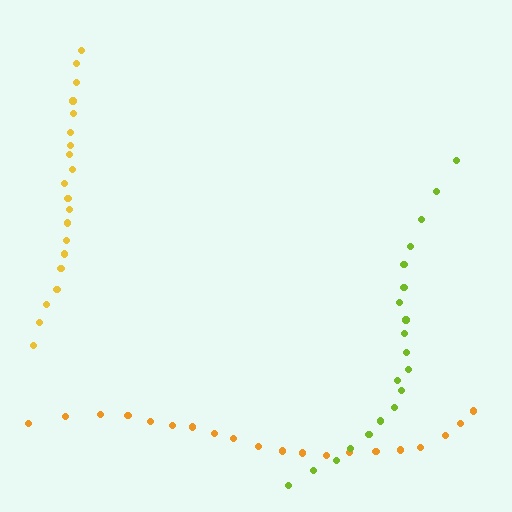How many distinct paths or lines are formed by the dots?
There are 3 distinct paths.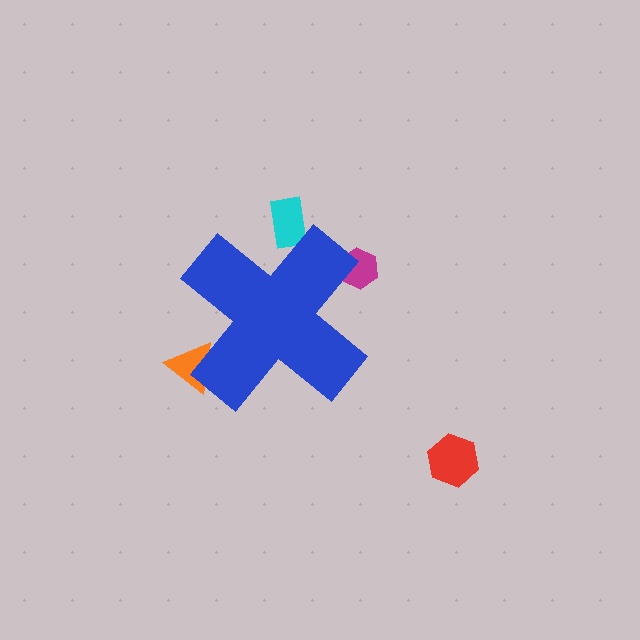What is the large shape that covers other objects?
A blue cross.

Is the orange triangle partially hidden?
Yes, the orange triangle is partially hidden behind the blue cross.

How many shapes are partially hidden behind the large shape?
3 shapes are partially hidden.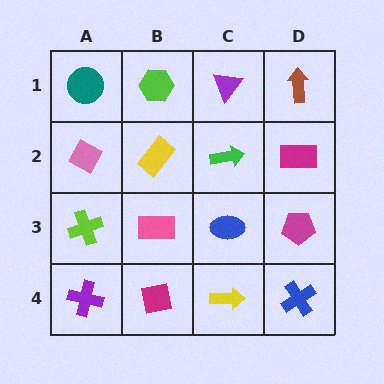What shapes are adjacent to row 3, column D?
A magenta rectangle (row 2, column D), a blue cross (row 4, column D), a blue ellipse (row 3, column C).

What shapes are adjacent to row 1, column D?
A magenta rectangle (row 2, column D), a purple triangle (row 1, column C).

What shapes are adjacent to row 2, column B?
A lime hexagon (row 1, column B), a pink rectangle (row 3, column B), a pink diamond (row 2, column A), a green arrow (row 2, column C).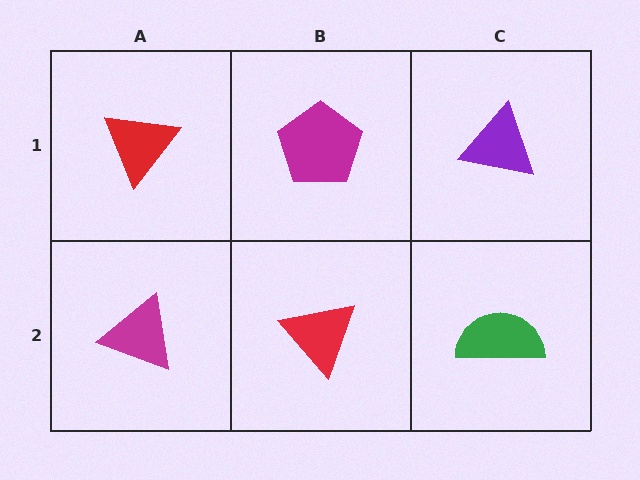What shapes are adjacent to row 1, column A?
A magenta triangle (row 2, column A), a magenta pentagon (row 1, column B).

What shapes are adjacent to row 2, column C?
A purple triangle (row 1, column C), a red triangle (row 2, column B).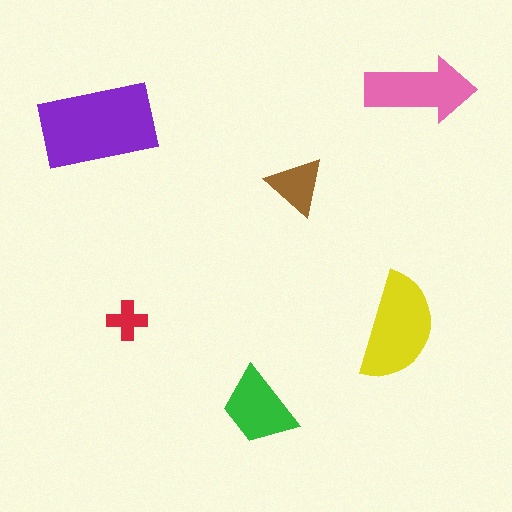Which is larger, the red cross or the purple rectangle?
The purple rectangle.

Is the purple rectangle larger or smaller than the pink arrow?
Larger.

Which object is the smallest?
The red cross.